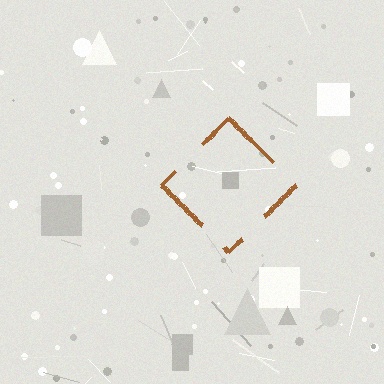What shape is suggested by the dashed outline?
The dashed outline suggests a diamond.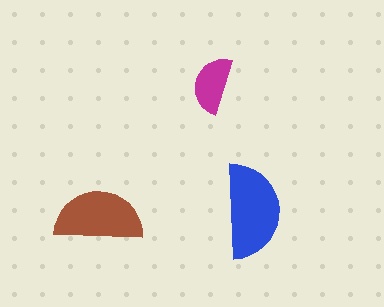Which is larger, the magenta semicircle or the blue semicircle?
The blue one.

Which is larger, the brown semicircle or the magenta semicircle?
The brown one.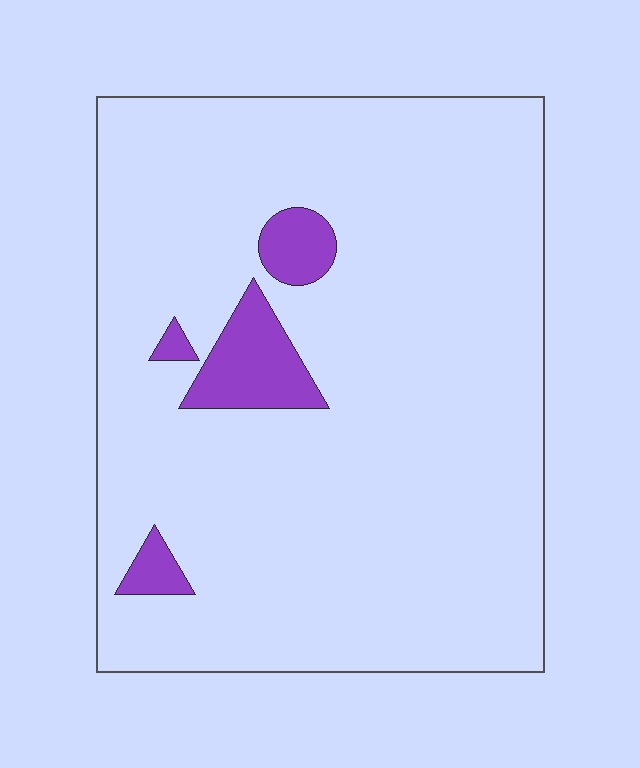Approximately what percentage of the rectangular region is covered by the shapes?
Approximately 5%.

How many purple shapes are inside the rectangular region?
4.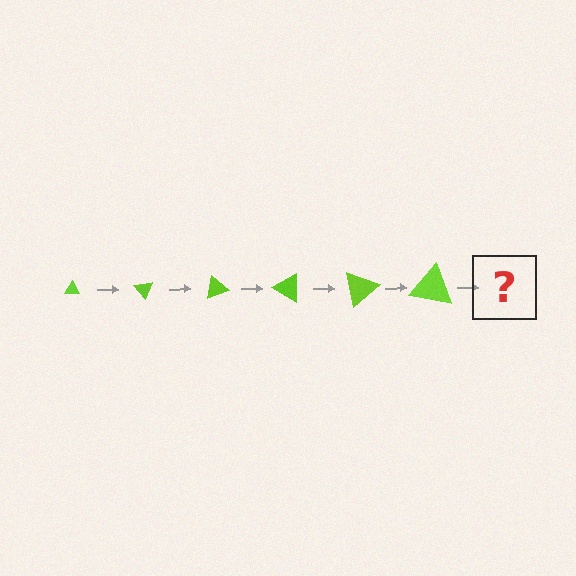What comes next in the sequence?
The next element should be a triangle, larger than the previous one and rotated 300 degrees from the start.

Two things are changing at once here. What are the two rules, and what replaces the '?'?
The two rules are that the triangle grows larger each step and it rotates 50 degrees each step. The '?' should be a triangle, larger than the previous one and rotated 300 degrees from the start.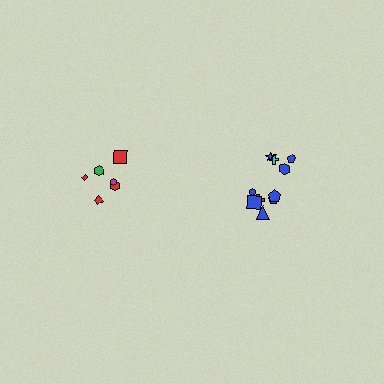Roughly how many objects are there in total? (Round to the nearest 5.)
Roughly 15 objects in total.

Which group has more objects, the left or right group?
The right group.